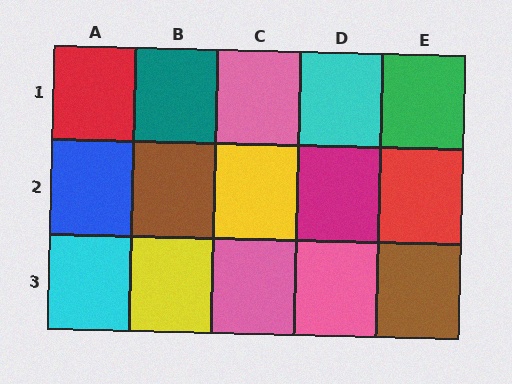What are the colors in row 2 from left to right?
Blue, brown, yellow, magenta, red.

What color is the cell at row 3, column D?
Pink.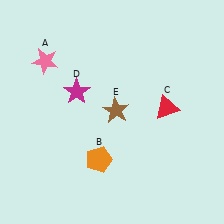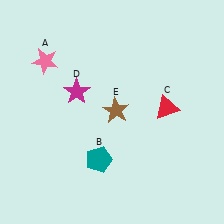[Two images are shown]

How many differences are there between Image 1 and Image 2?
There is 1 difference between the two images.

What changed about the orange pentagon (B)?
In Image 1, B is orange. In Image 2, it changed to teal.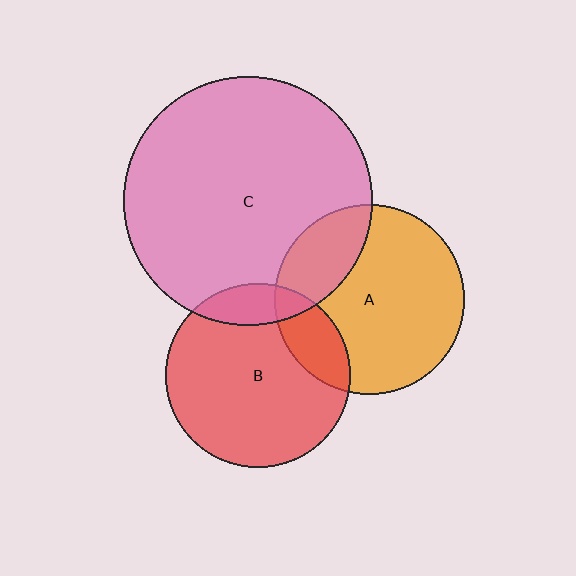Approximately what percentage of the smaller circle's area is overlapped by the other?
Approximately 25%.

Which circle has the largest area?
Circle C (pink).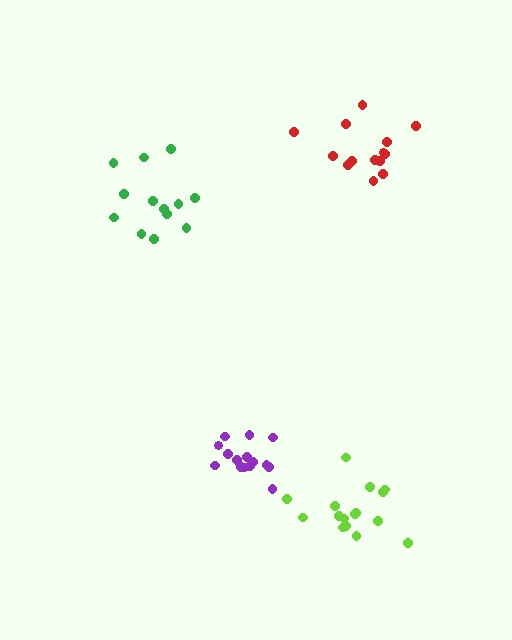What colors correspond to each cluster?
The clusters are colored: purple, green, lime, red.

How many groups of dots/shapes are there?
There are 4 groups.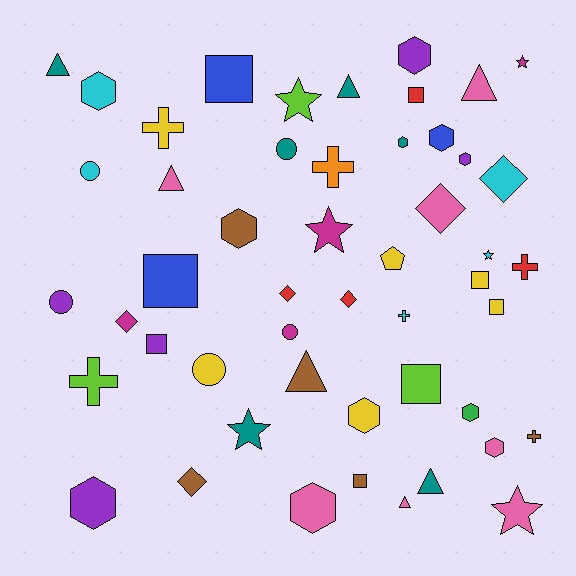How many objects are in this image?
There are 50 objects.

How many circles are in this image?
There are 5 circles.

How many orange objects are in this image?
There is 1 orange object.